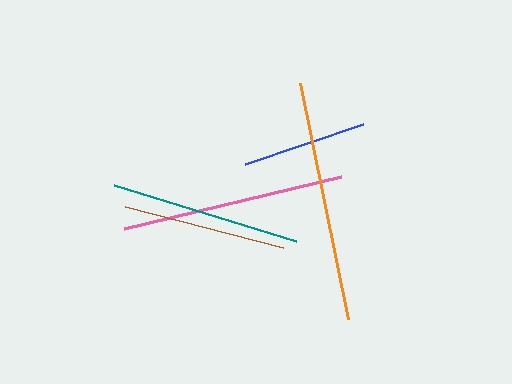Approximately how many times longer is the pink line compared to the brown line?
The pink line is approximately 1.4 times the length of the brown line.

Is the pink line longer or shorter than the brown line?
The pink line is longer than the brown line.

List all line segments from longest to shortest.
From longest to shortest: orange, pink, teal, brown, blue.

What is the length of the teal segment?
The teal segment is approximately 190 pixels long.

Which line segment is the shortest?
The blue line is the shortest at approximately 124 pixels.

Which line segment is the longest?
The orange line is the longest at approximately 241 pixels.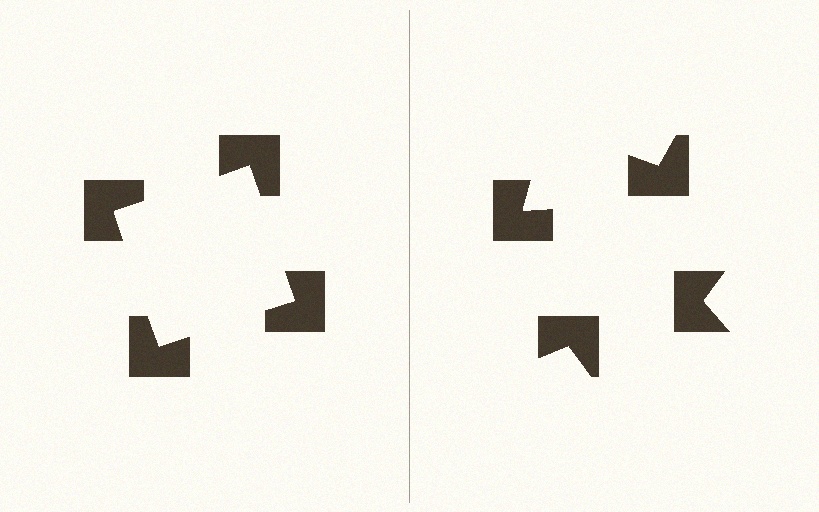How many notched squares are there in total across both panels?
8 — 4 on each side.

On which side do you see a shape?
An illusory square appears on the left side. On the right side the wedge cuts are rotated, so no coherent shape forms.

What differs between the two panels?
The notched squares are positioned identically on both sides; only the wedge orientations differ. On the left they align to a square; on the right they are misaligned.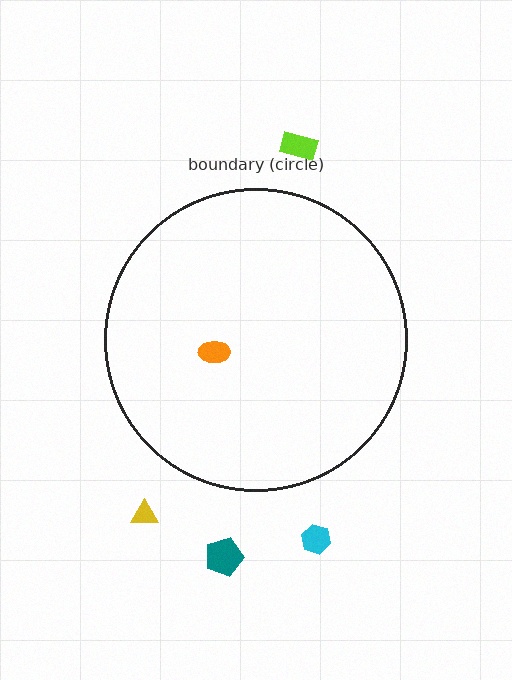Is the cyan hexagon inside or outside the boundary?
Outside.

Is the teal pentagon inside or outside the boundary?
Outside.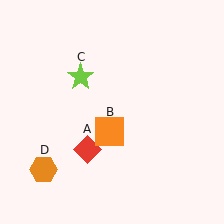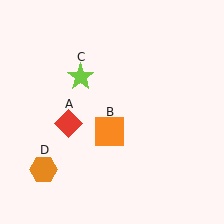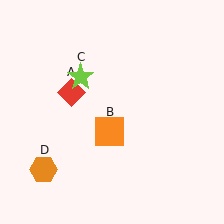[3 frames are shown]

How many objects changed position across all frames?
1 object changed position: red diamond (object A).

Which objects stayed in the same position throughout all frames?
Orange square (object B) and lime star (object C) and orange hexagon (object D) remained stationary.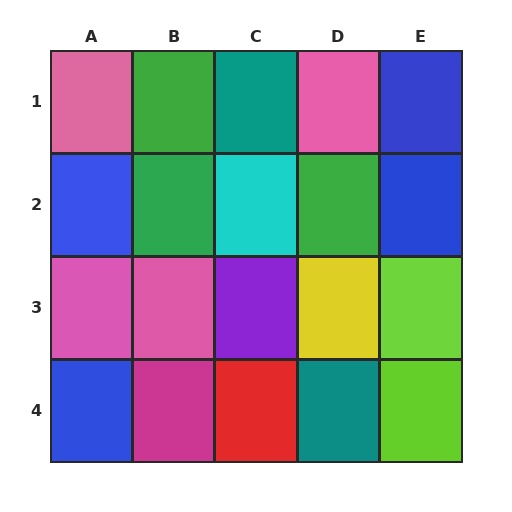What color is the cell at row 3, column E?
Lime.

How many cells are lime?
2 cells are lime.